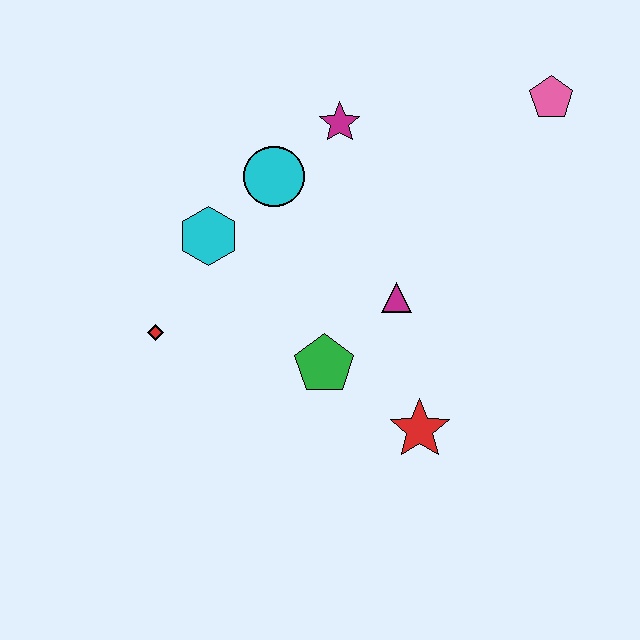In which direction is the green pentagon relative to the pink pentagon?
The green pentagon is below the pink pentagon.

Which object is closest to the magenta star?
The cyan circle is closest to the magenta star.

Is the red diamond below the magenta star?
Yes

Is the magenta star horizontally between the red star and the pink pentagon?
No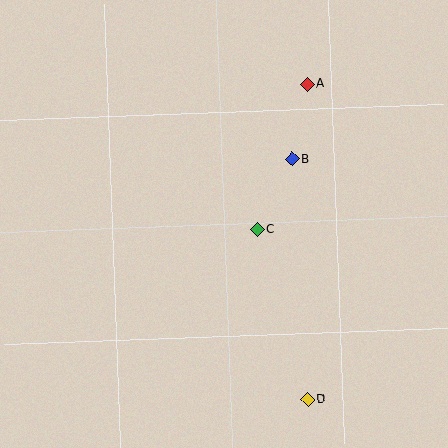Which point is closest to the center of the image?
Point C at (258, 230) is closest to the center.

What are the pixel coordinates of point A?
Point A is at (307, 84).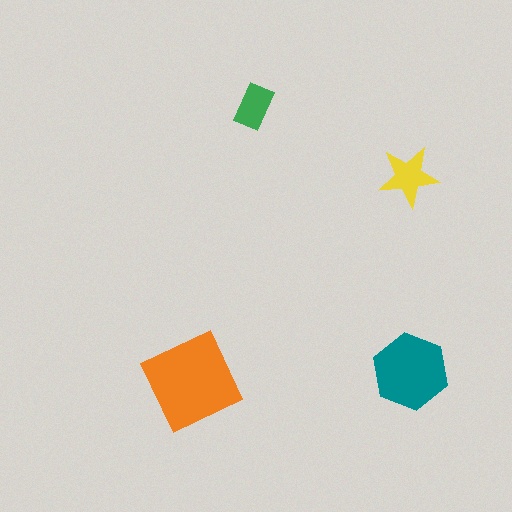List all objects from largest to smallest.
The orange square, the teal hexagon, the yellow star, the green rectangle.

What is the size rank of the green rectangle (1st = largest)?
4th.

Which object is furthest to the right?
The teal hexagon is rightmost.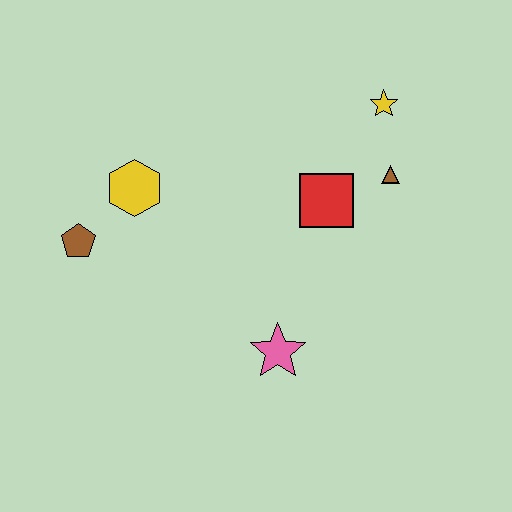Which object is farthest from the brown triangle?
The brown pentagon is farthest from the brown triangle.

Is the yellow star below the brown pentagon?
No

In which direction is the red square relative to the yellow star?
The red square is below the yellow star.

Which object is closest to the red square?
The brown triangle is closest to the red square.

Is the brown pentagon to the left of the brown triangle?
Yes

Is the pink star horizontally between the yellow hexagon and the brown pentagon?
No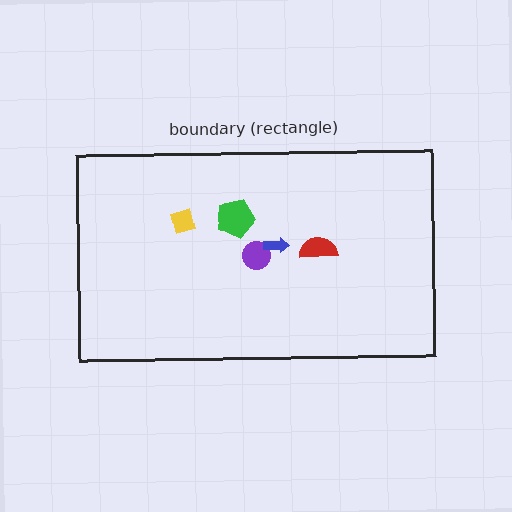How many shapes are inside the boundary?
5 inside, 0 outside.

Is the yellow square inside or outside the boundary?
Inside.